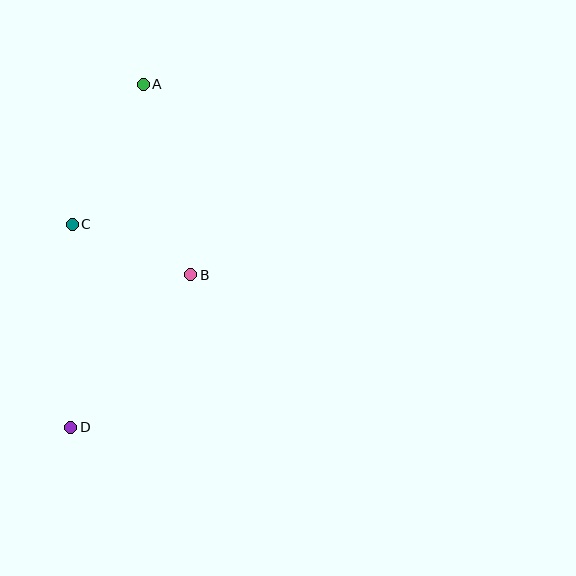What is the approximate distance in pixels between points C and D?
The distance between C and D is approximately 203 pixels.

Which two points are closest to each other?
Points B and C are closest to each other.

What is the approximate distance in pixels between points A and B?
The distance between A and B is approximately 196 pixels.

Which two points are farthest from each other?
Points A and D are farthest from each other.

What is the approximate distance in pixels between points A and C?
The distance between A and C is approximately 157 pixels.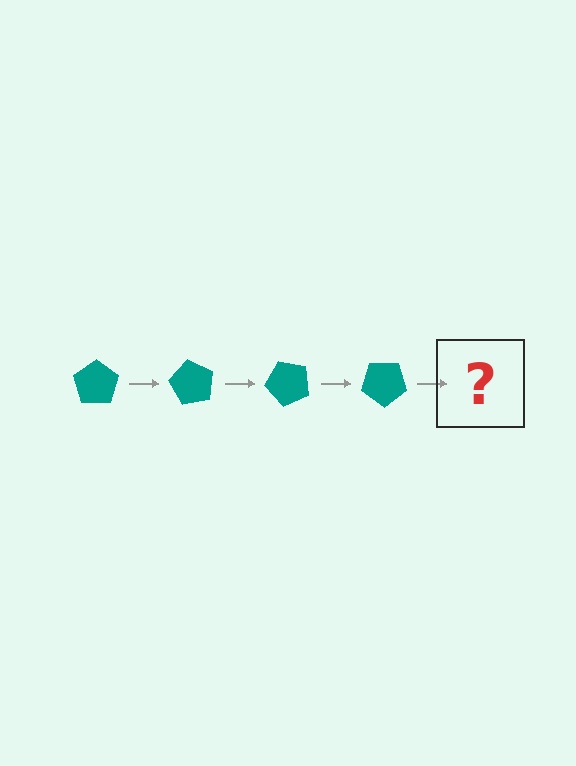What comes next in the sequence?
The next element should be a teal pentagon rotated 240 degrees.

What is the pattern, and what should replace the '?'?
The pattern is that the pentagon rotates 60 degrees each step. The '?' should be a teal pentagon rotated 240 degrees.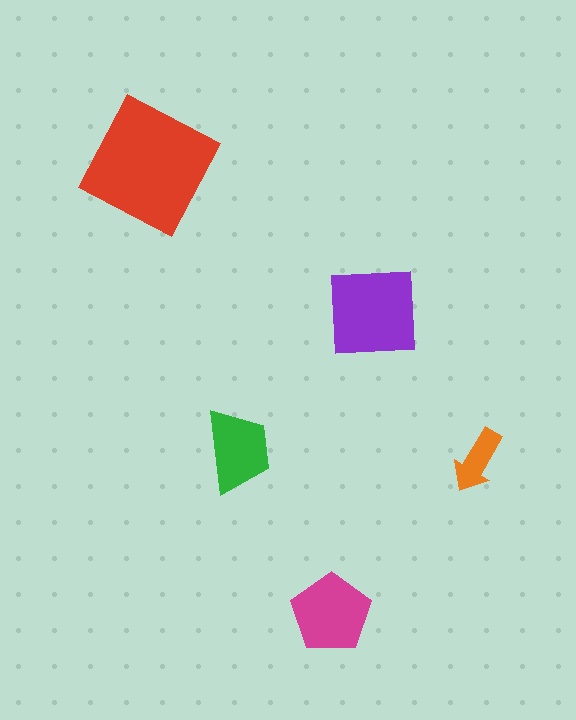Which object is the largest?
The red square.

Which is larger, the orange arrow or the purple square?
The purple square.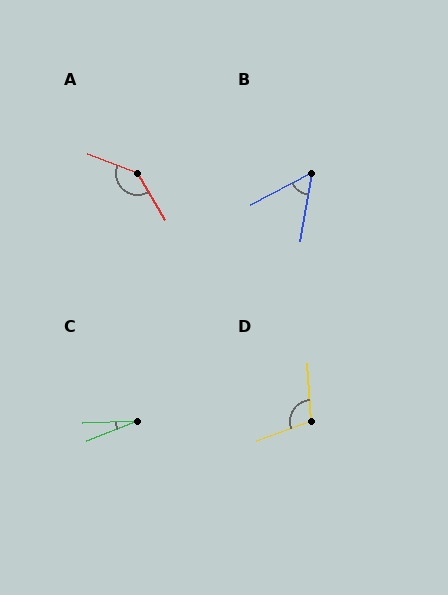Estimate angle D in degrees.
Approximately 107 degrees.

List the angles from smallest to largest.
C (19°), B (53°), D (107°), A (142°).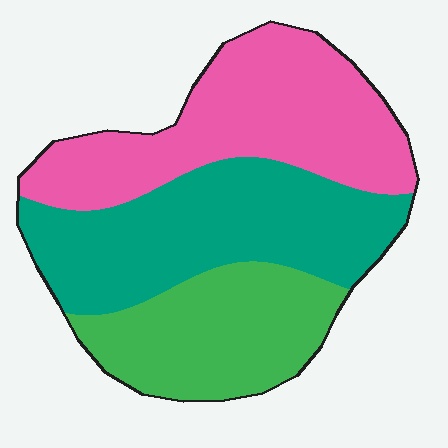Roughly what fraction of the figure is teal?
Teal takes up about three eighths (3/8) of the figure.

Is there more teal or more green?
Teal.